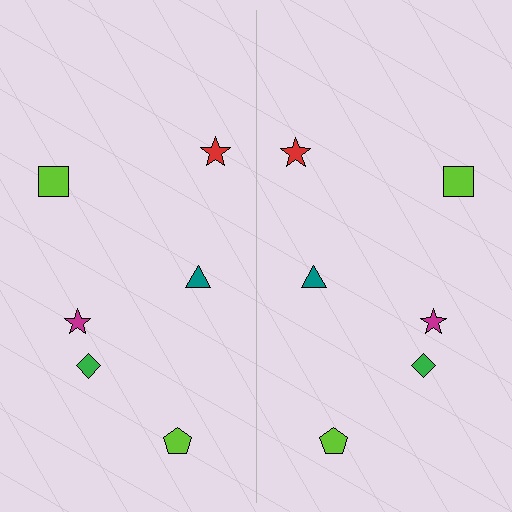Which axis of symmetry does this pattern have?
The pattern has a vertical axis of symmetry running through the center of the image.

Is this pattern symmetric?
Yes, this pattern has bilateral (reflection) symmetry.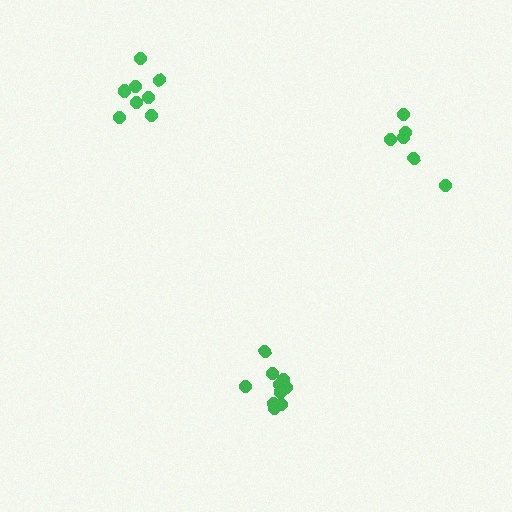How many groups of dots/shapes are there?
There are 3 groups.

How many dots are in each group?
Group 1: 6 dots, Group 2: 11 dots, Group 3: 8 dots (25 total).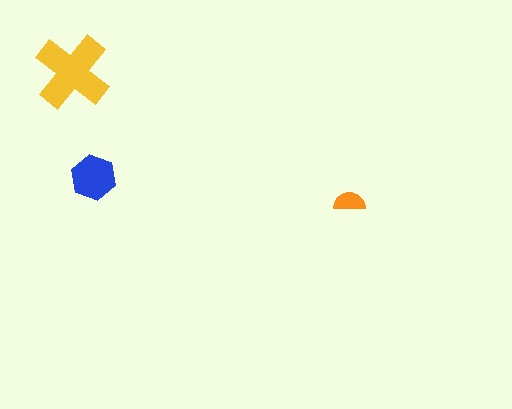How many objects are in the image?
There are 3 objects in the image.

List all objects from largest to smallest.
The yellow cross, the blue hexagon, the orange semicircle.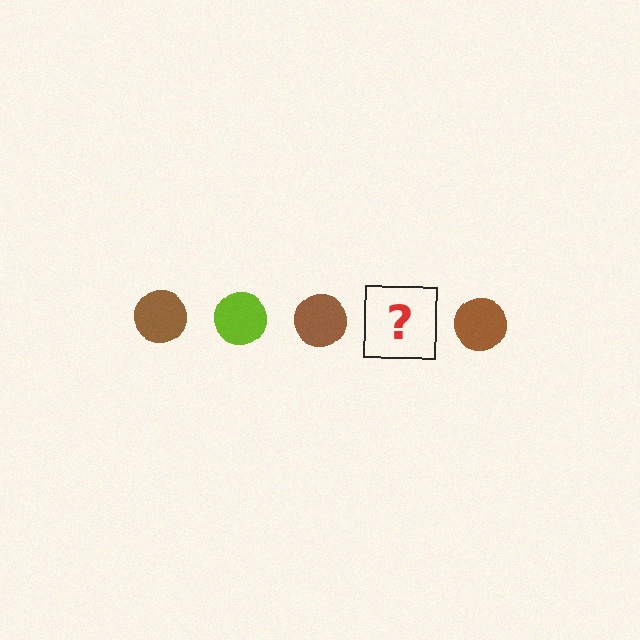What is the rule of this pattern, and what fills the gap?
The rule is that the pattern cycles through brown, lime circles. The gap should be filled with a lime circle.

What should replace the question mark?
The question mark should be replaced with a lime circle.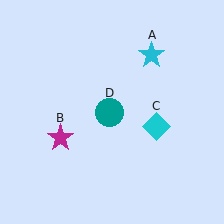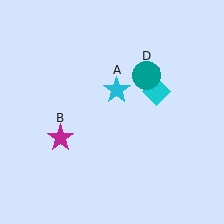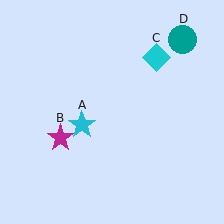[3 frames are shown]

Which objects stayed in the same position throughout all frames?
Magenta star (object B) remained stationary.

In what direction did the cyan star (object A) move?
The cyan star (object A) moved down and to the left.